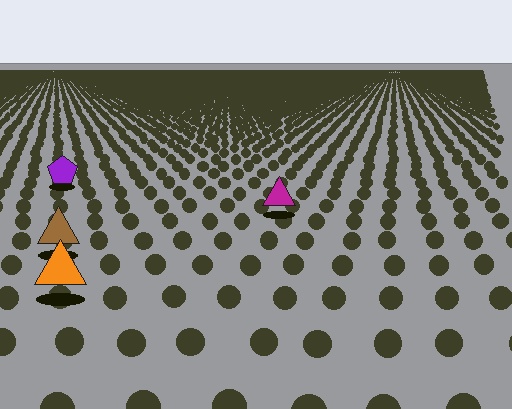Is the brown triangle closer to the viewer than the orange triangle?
No. The orange triangle is closer — you can tell from the texture gradient: the ground texture is coarser near it.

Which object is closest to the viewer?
The orange triangle is closest. The texture marks near it are larger and more spread out.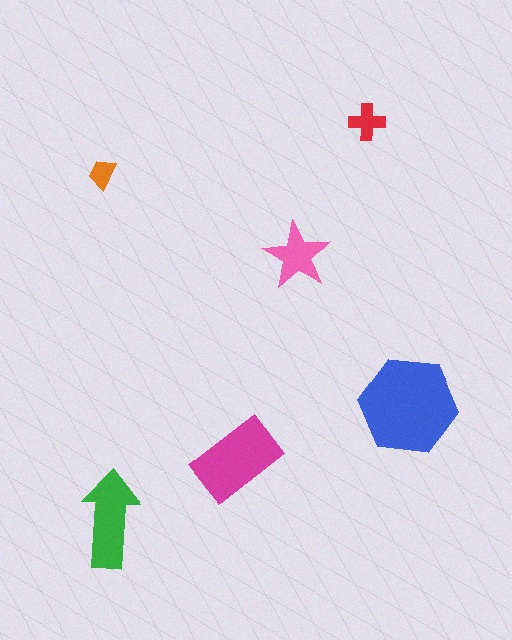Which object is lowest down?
The green arrow is bottommost.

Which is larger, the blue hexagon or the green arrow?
The blue hexagon.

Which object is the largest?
The blue hexagon.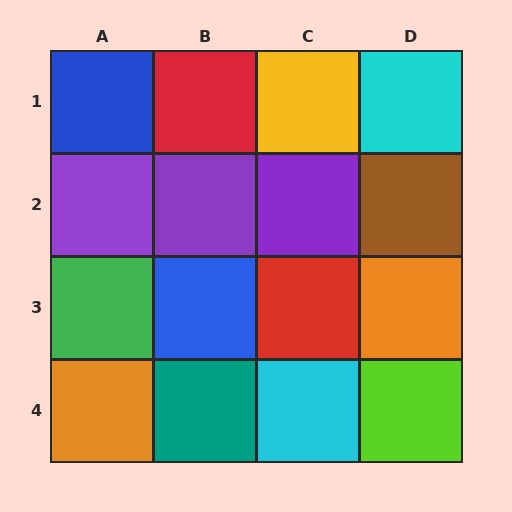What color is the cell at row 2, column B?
Purple.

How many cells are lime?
1 cell is lime.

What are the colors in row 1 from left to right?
Blue, red, yellow, cyan.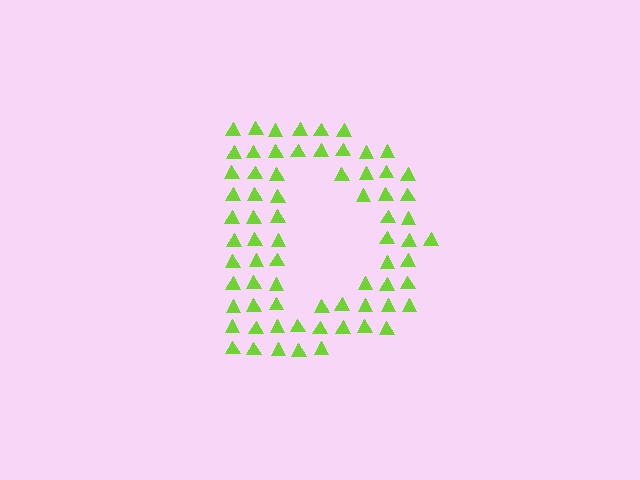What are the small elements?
The small elements are triangles.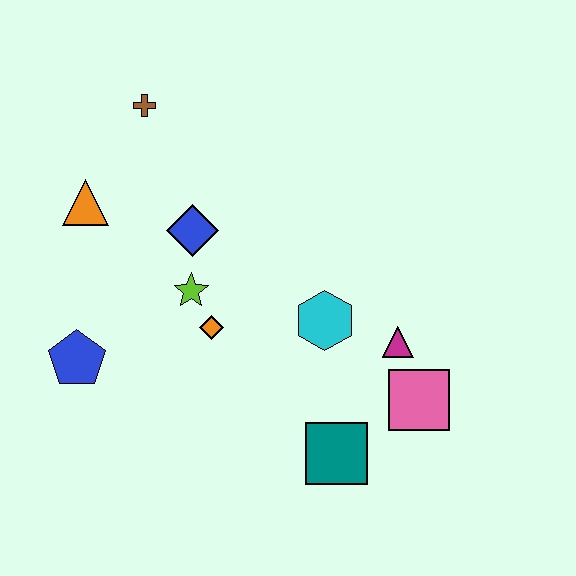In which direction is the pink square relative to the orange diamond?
The pink square is to the right of the orange diamond.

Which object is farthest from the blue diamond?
The pink square is farthest from the blue diamond.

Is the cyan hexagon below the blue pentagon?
No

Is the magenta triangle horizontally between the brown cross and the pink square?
Yes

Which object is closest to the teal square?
The pink square is closest to the teal square.